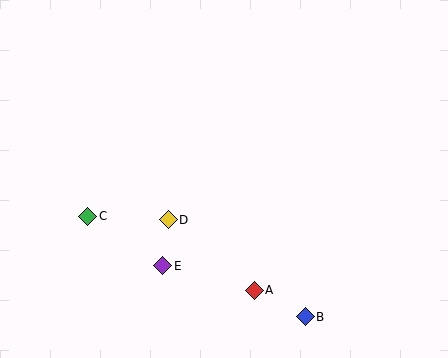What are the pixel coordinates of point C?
Point C is at (88, 216).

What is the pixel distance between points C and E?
The distance between C and E is 90 pixels.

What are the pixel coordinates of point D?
Point D is at (168, 220).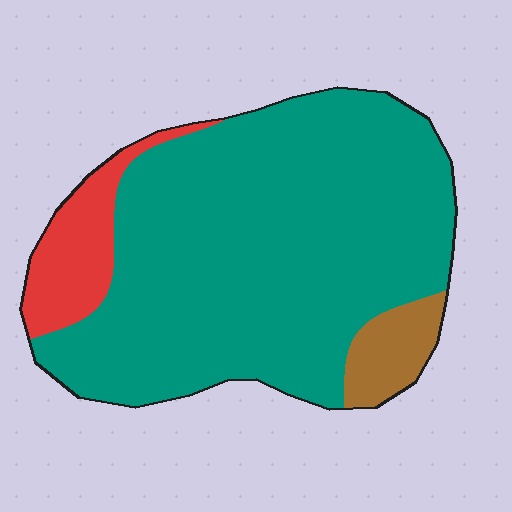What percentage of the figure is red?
Red takes up about one tenth (1/10) of the figure.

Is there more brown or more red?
Red.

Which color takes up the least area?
Brown, at roughly 5%.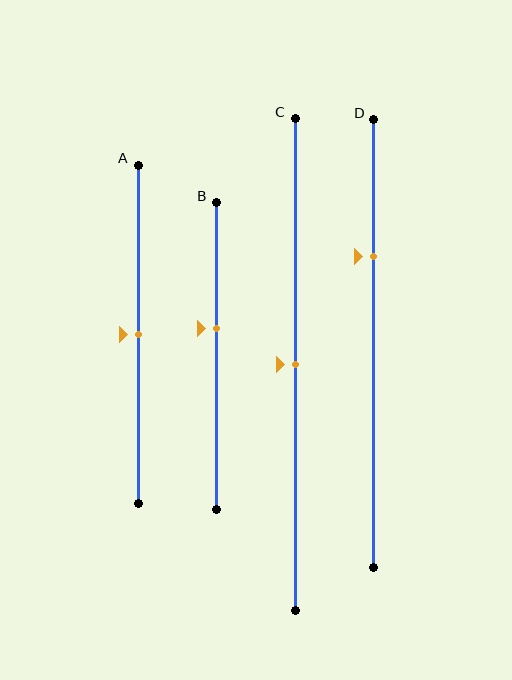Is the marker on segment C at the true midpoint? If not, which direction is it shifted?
Yes, the marker on segment C is at the true midpoint.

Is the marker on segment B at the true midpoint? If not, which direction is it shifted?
No, the marker on segment B is shifted upward by about 9% of the segment length.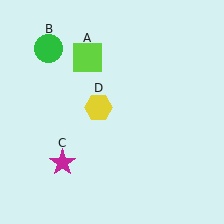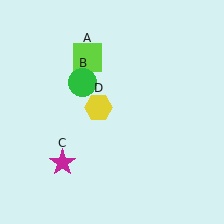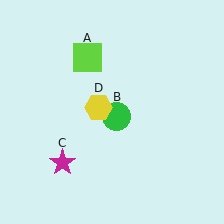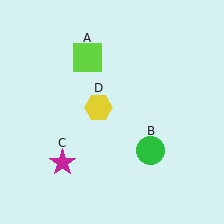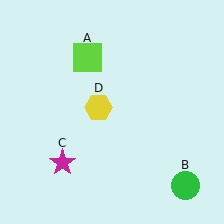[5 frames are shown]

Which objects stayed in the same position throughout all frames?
Lime square (object A) and magenta star (object C) and yellow hexagon (object D) remained stationary.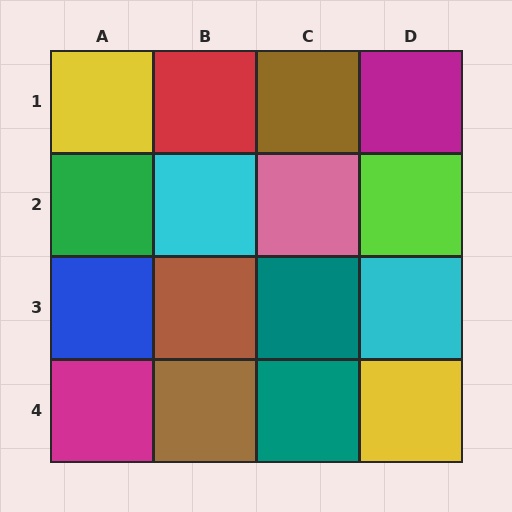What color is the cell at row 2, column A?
Green.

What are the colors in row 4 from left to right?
Magenta, brown, teal, yellow.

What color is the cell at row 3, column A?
Blue.